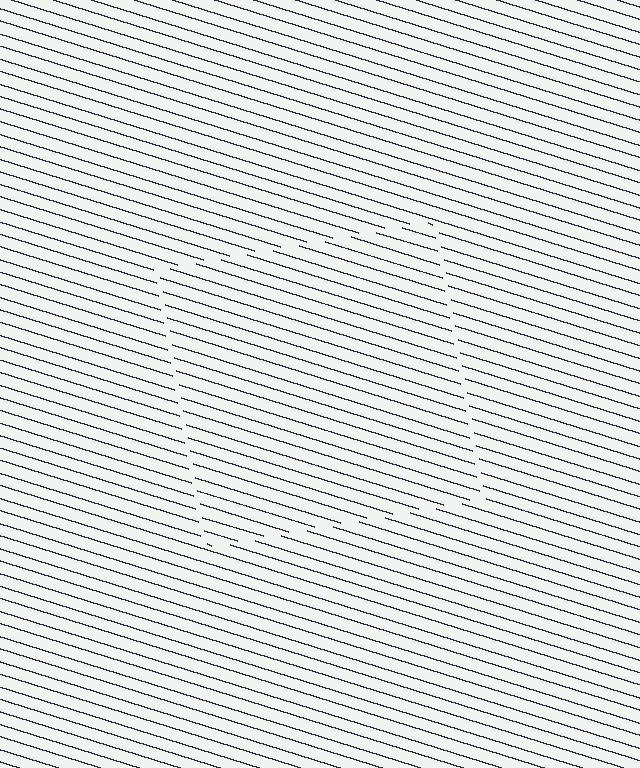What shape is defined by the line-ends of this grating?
An illusory square. The interior of the shape contains the same grating, shifted by half a period — the contour is defined by the phase discontinuity where line-ends from the inner and outer gratings abut.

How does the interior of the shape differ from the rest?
The interior of the shape contains the same grating, shifted by half a period — the contour is defined by the phase discontinuity where line-ends from the inner and outer gratings abut.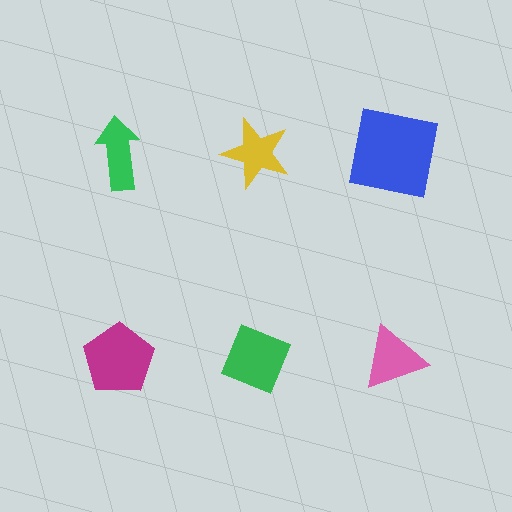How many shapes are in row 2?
3 shapes.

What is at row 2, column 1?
A magenta pentagon.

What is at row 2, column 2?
A green diamond.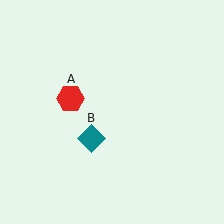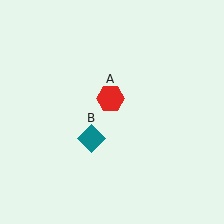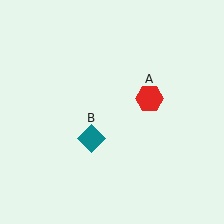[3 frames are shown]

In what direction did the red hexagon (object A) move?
The red hexagon (object A) moved right.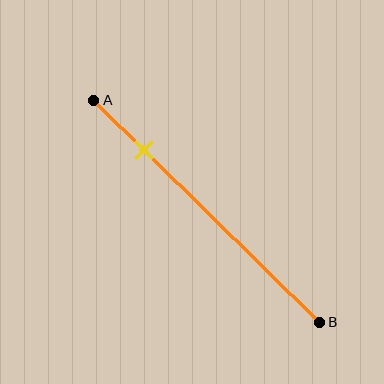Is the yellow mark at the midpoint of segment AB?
No, the mark is at about 20% from A, not at the 50% midpoint.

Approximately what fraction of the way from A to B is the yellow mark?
The yellow mark is approximately 20% of the way from A to B.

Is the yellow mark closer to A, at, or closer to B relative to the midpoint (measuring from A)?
The yellow mark is closer to point A than the midpoint of segment AB.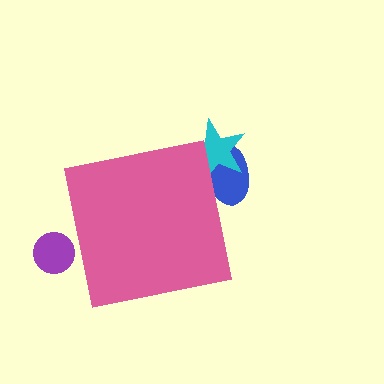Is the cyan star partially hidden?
Yes, the cyan star is partially hidden behind the pink square.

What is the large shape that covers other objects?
A pink square.